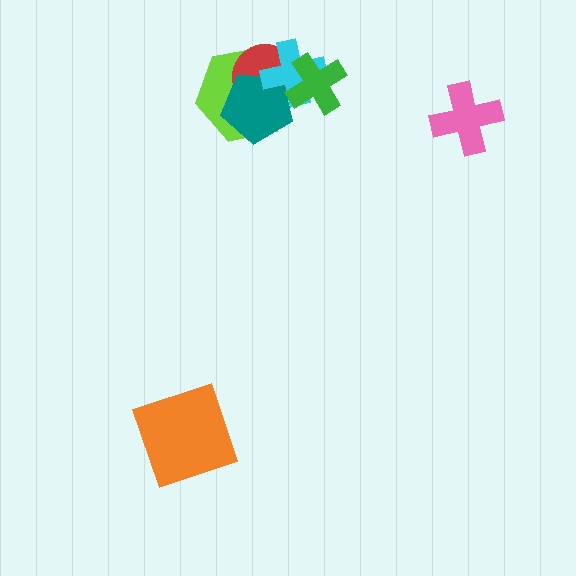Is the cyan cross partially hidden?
Yes, it is partially covered by another shape.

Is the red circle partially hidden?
Yes, it is partially covered by another shape.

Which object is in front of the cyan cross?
The green cross is in front of the cyan cross.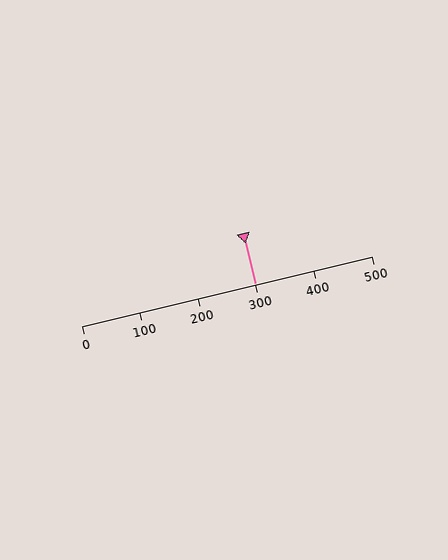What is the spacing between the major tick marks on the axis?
The major ticks are spaced 100 apart.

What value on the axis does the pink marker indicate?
The marker indicates approximately 300.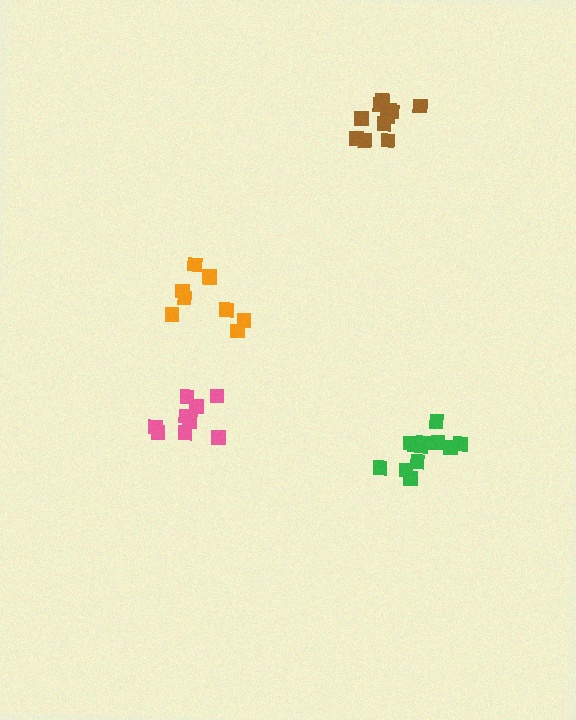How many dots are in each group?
Group 1: 12 dots, Group 2: 9 dots, Group 3: 9 dots, Group 4: 11 dots (41 total).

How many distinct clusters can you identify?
There are 4 distinct clusters.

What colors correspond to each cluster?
The clusters are colored: green, pink, orange, brown.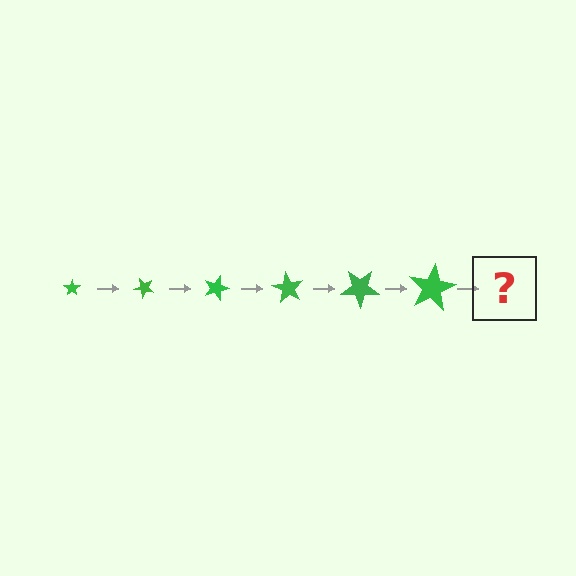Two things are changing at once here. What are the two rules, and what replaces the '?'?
The two rules are that the star grows larger each step and it rotates 45 degrees each step. The '?' should be a star, larger than the previous one and rotated 270 degrees from the start.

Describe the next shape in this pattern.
It should be a star, larger than the previous one and rotated 270 degrees from the start.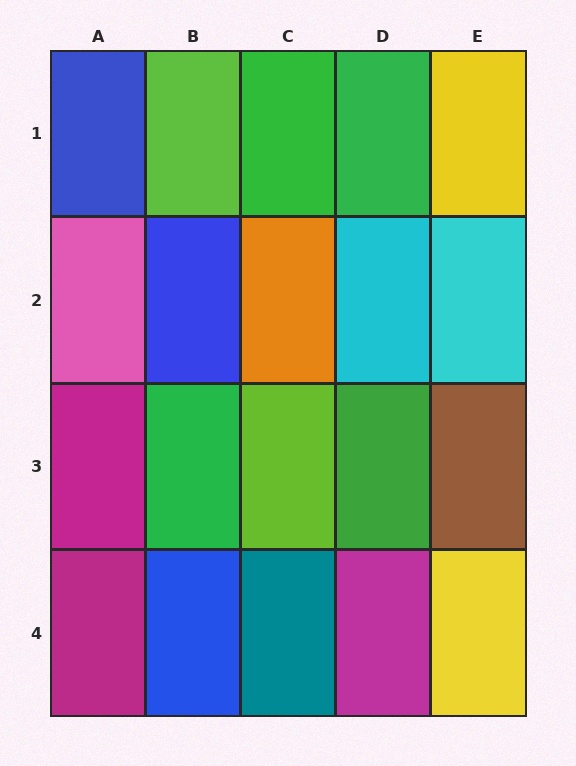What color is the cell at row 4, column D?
Magenta.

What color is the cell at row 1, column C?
Green.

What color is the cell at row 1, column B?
Lime.